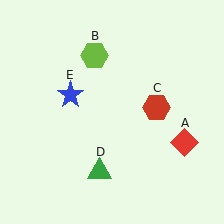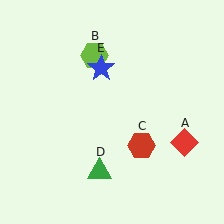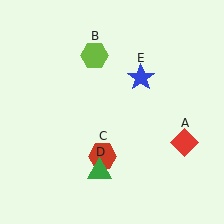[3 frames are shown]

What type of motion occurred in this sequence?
The red hexagon (object C), blue star (object E) rotated clockwise around the center of the scene.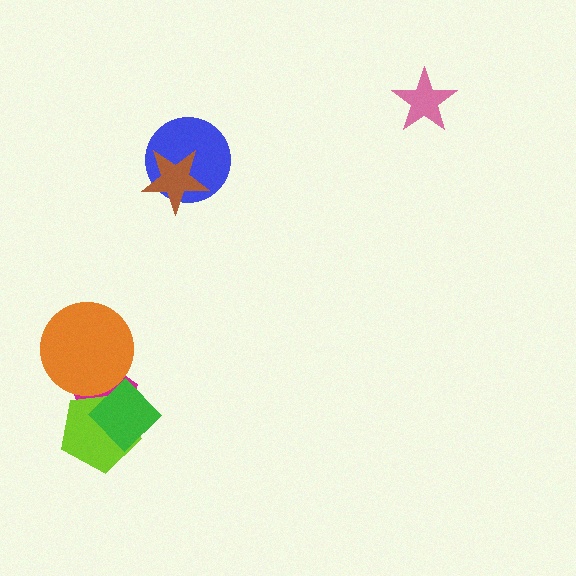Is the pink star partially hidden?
No, no other shape covers it.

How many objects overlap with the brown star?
1 object overlaps with the brown star.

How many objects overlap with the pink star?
0 objects overlap with the pink star.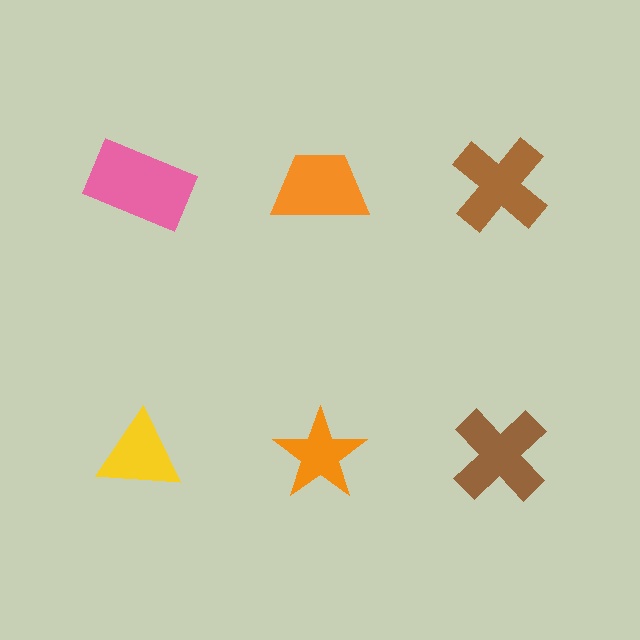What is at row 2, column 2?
An orange star.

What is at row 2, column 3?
A brown cross.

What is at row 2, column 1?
A yellow triangle.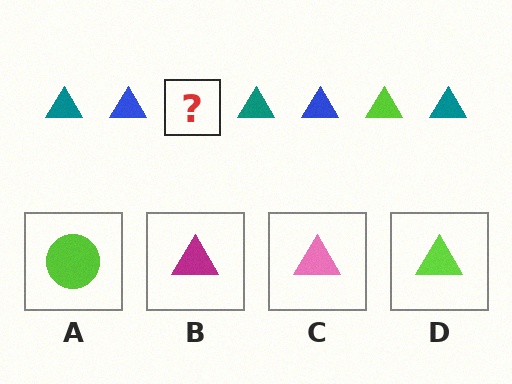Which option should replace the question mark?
Option D.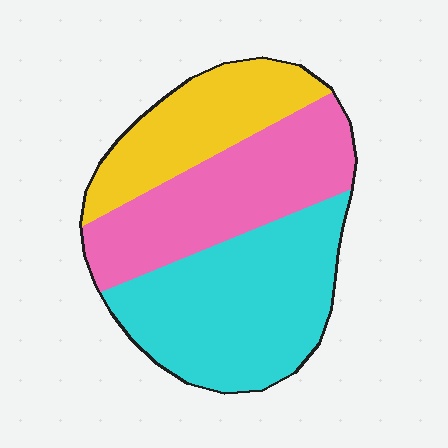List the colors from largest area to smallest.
From largest to smallest: cyan, pink, yellow.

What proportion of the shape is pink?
Pink covers 34% of the shape.